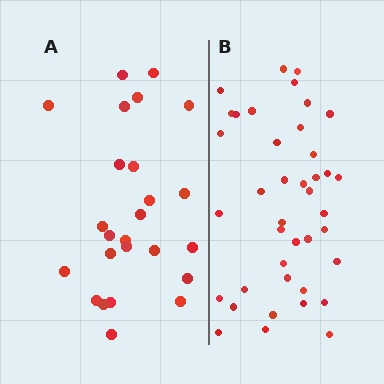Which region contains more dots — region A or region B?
Region B (the right region) has more dots.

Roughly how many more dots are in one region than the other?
Region B has approximately 15 more dots than region A.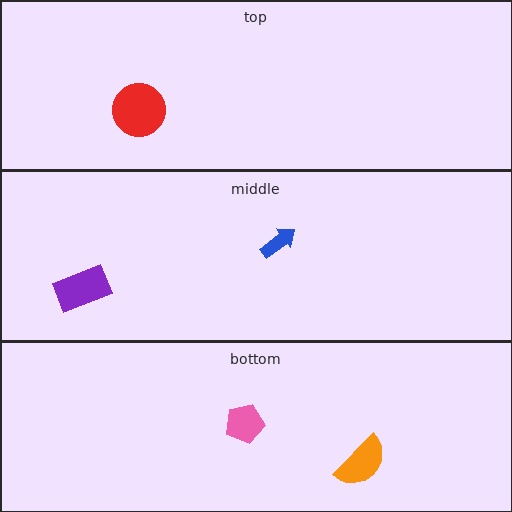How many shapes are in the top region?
1.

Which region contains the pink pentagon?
The bottom region.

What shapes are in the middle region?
The purple rectangle, the blue arrow.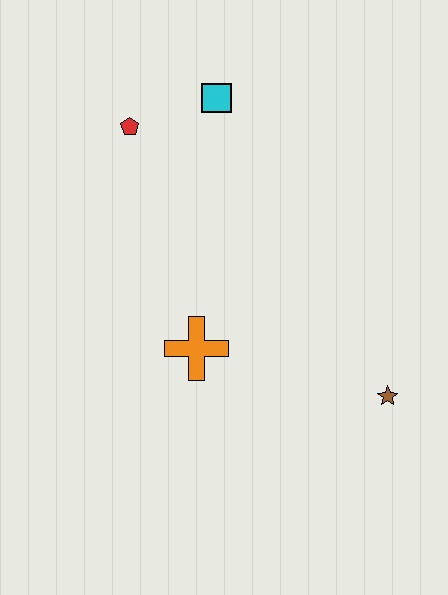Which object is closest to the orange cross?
The brown star is closest to the orange cross.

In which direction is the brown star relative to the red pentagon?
The brown star is below the red pentagon.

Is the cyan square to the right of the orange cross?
Yes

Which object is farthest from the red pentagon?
The brown star is farthest from the red pentagon.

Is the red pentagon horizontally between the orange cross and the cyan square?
No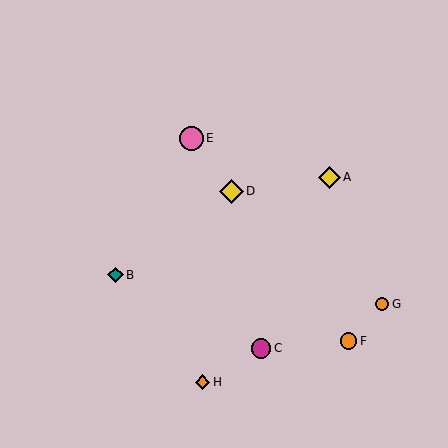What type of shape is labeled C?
Shape C is a magenta circle.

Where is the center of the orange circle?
The center of the orange circle is at (349, 341).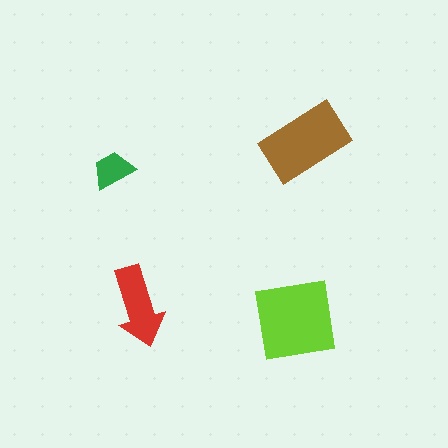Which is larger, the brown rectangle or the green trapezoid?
The brown rectangle.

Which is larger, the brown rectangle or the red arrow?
The brown rectangle.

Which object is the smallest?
The green trapezoid.